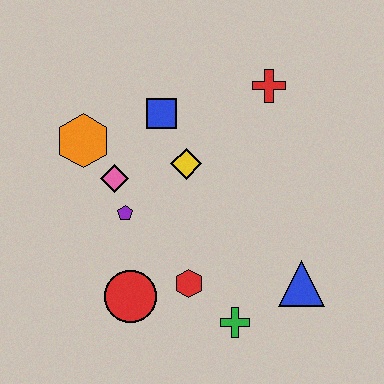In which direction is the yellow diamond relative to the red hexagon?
The yellow diamond is above the red hexagon.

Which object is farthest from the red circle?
The red cross is farthest from the red circle.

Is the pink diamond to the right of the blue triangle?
No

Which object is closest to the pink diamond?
The purple pentagon is closest to the pink diamond.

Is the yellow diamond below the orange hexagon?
Yes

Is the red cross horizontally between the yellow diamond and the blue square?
No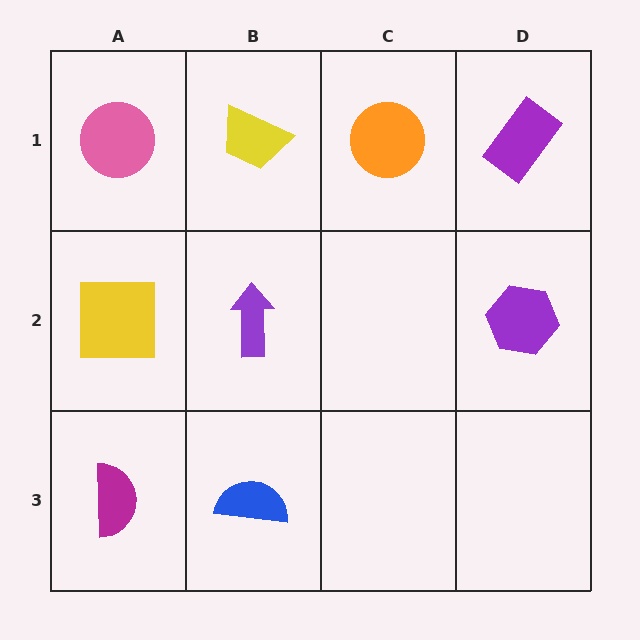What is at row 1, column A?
A pink circle.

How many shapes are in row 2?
3 shapes.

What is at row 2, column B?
A purple arrow.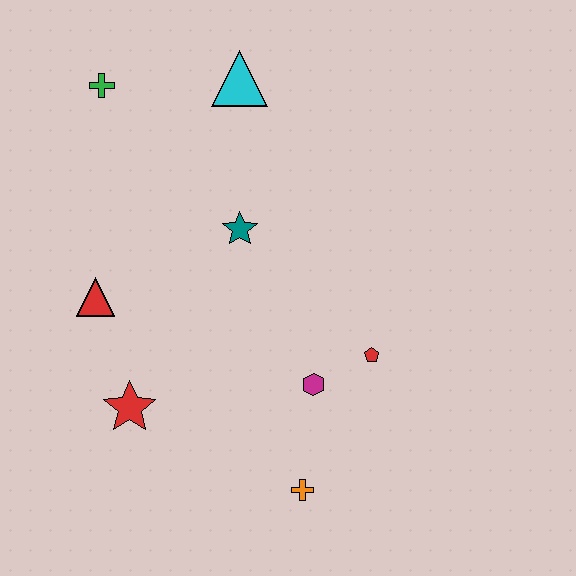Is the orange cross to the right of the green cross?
Yes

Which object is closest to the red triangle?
The red star is closest to the red triangle.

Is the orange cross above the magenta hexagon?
No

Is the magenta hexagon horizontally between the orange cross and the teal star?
No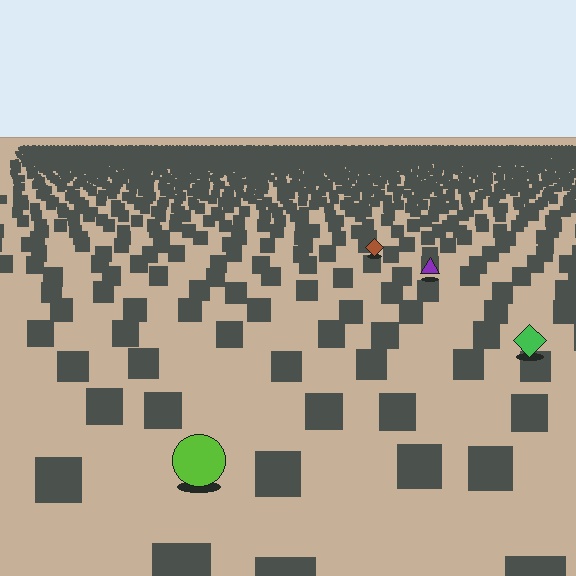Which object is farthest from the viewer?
The brown diamond is farthest from the viewer. It appears smaller and the ground texture around it is denser.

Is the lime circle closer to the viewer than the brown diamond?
Yes. The lime circle is closer — you can tell from the texture gradient: the ground texture is coarser near it.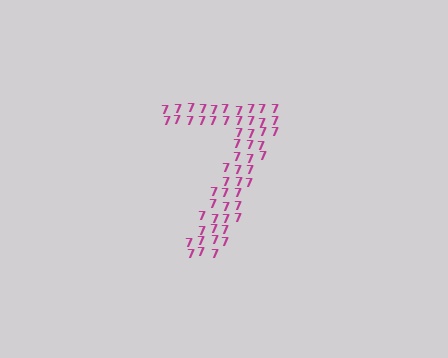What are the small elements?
The small elements are digit 7's.